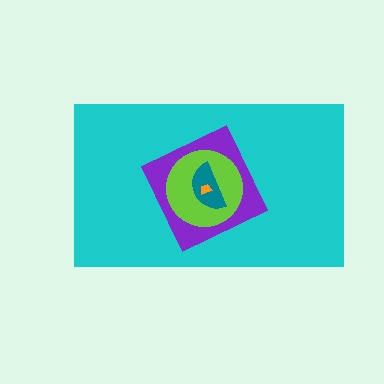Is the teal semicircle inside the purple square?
Yes.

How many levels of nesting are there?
5.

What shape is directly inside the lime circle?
The teal semicircle.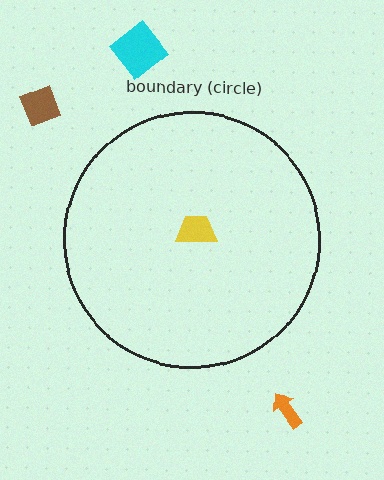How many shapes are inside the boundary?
1 inside, 3 outside.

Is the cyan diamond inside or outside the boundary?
Outside.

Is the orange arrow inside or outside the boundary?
Outside.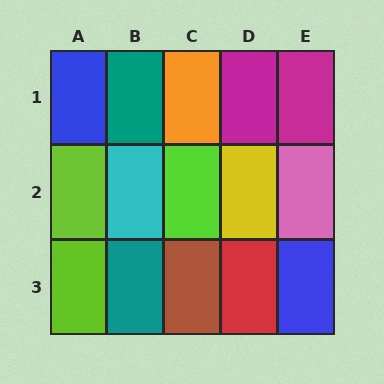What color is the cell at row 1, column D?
Magenta.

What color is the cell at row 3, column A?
Lime.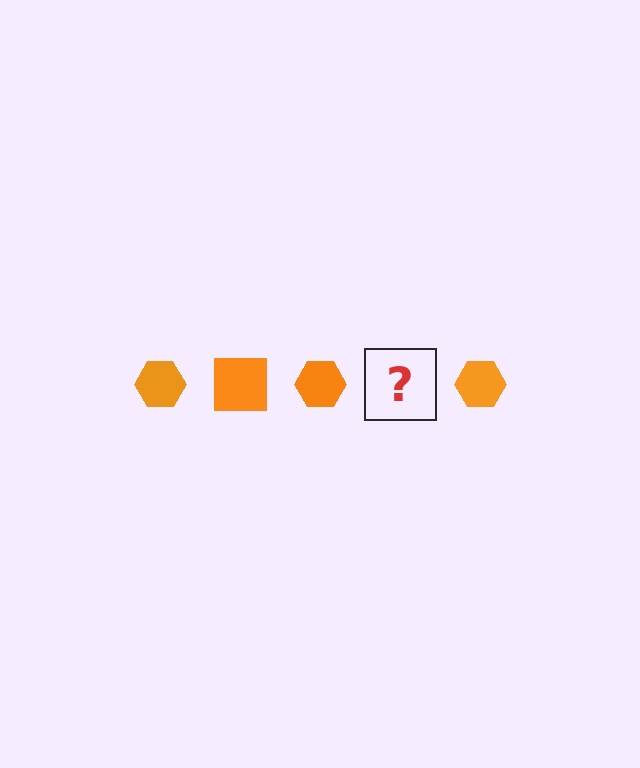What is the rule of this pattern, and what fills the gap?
The rule is that the pattern cycles through hexagon, square shapes in orange. The gap should be filled with an orange square.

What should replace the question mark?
The question mark should be replaced with an orange square.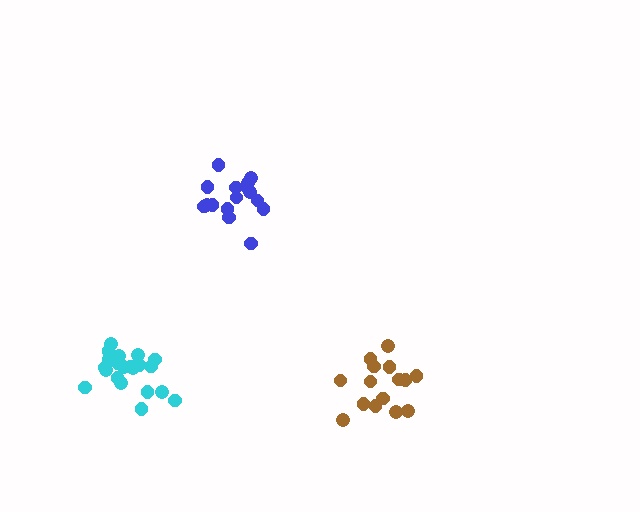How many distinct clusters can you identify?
There are 3 distinct clusters.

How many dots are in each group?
Group 1: 15 dots, Group 2: 21 dots, Group 3: 16 dots (52 total).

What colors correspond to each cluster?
The clusters are colored: brown, cyan, blue.